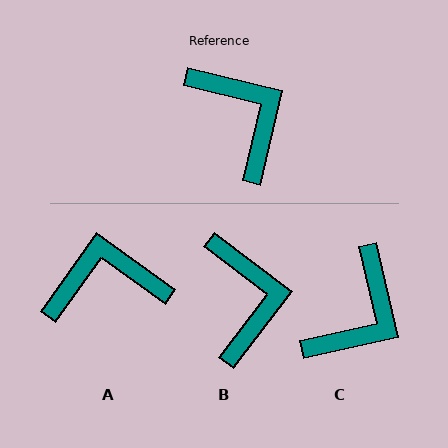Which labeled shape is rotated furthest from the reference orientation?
A, about 68 degrees away.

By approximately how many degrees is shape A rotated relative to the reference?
Approximately 68 degrees counter-clockwise.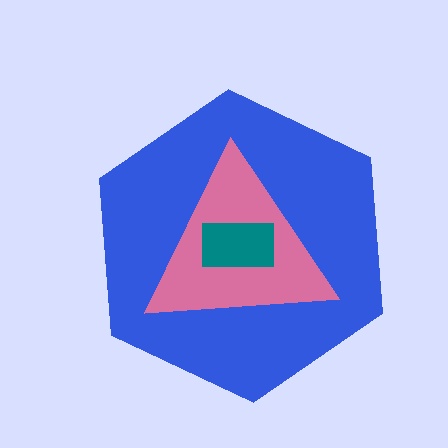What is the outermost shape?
The blue hexagon.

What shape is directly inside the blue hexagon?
The pink triangle.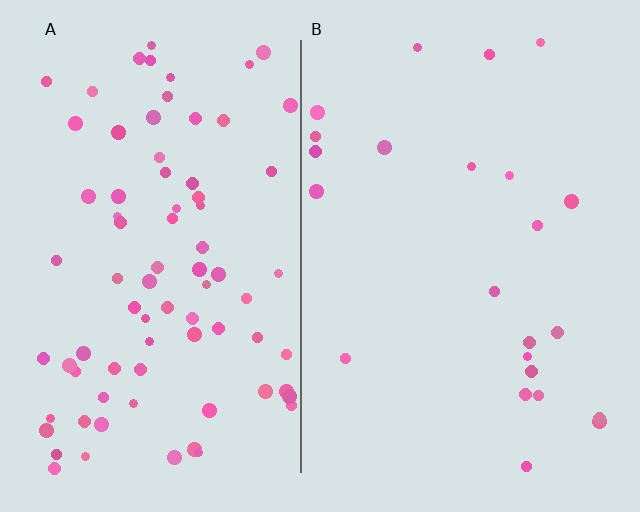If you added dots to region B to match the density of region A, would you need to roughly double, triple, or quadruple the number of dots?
Approximately triple.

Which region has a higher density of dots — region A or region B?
A (the left).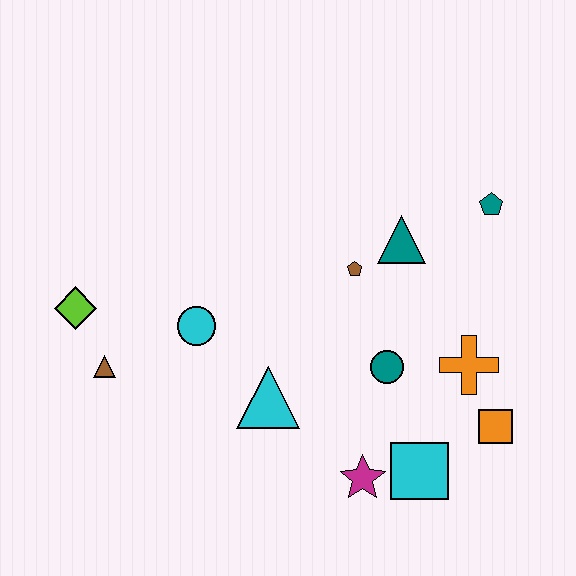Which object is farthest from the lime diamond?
The orange square is farthest from the lime diamond.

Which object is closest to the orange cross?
The orange square is closest to the orange cross.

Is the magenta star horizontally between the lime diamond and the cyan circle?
No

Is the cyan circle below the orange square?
No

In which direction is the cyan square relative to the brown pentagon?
The cyan square is below the brown pentagon.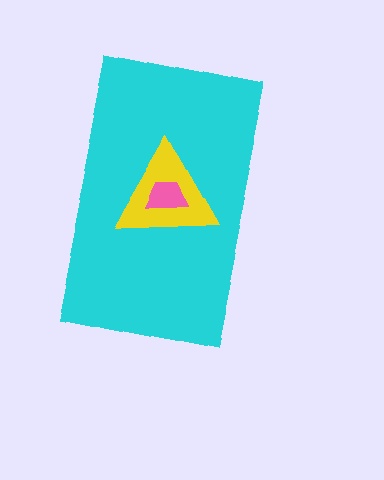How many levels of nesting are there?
3.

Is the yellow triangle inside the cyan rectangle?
Yes.